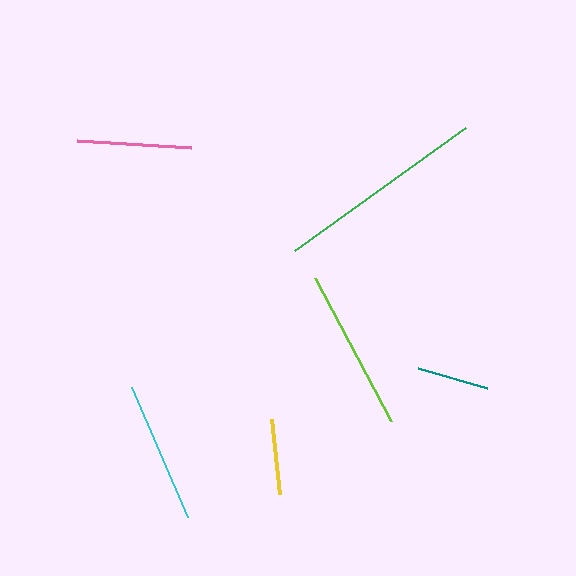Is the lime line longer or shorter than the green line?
The green line is longer than the lime line.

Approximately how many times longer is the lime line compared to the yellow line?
The lime line is approximately 2.2 times the length of the yellow line.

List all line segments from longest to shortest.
From longest to shortest: green, lime, cyan, pink, yellow, teal.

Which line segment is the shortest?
The teal line is the shortest at approximately 72 pixels.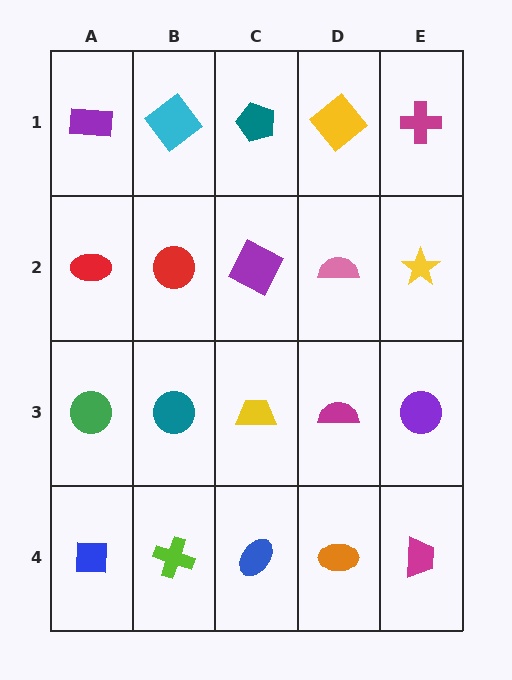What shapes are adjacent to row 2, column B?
A cyan diamond (row 1, column B), a teal circle (row 3, column B), a red ellipse (row 2, column A), a purple square (row 2, column C).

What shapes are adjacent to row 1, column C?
A purple square (row 2, column C), a cyan diamond (row 1, column B), a yellow diamond (row 1, column D).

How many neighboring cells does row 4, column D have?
3.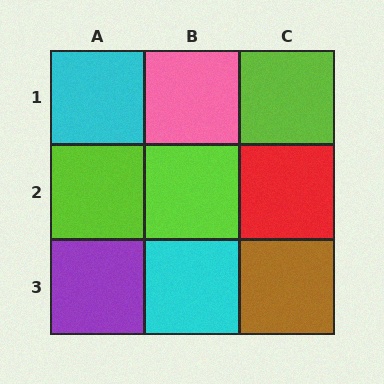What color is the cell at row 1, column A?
Cyan.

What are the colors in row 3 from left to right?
Purple, cyan, brown.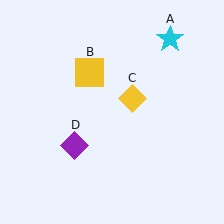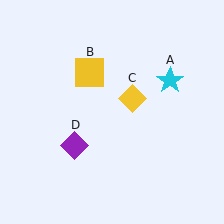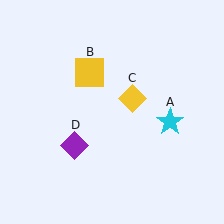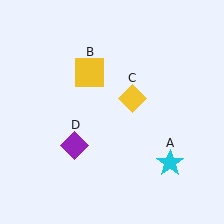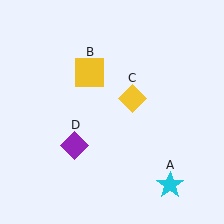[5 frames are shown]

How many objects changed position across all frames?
1 object changed position: cyan star (object A).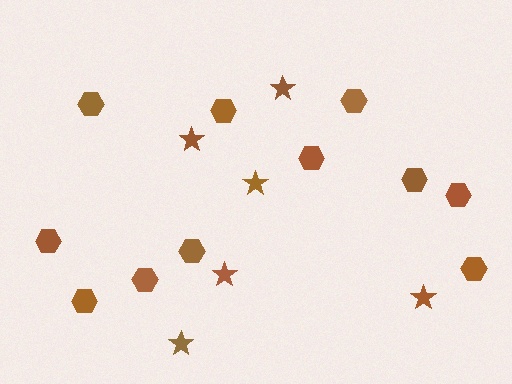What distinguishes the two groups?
There are 2 groups: one group of stars (6) and one group of hexagons (11).